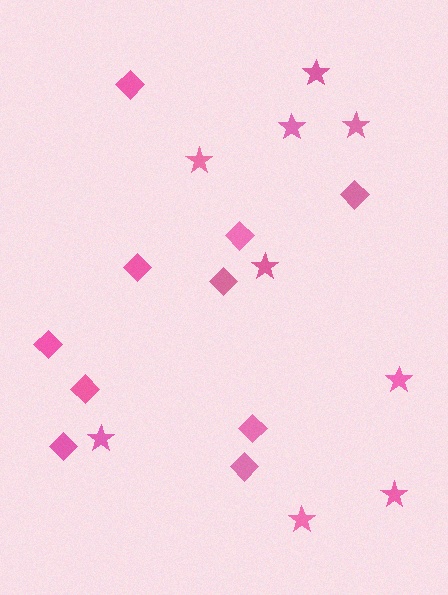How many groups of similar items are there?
There are 2 groups: one group of diamonds (10) and one group of stars (9).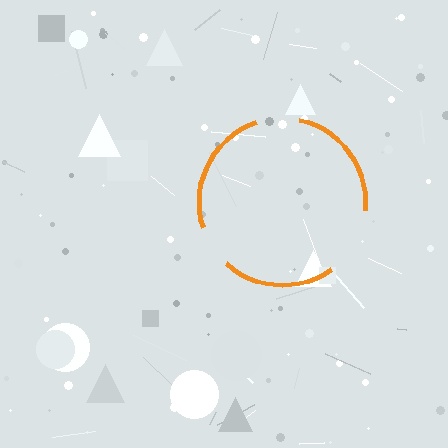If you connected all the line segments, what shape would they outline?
They would outline a circle.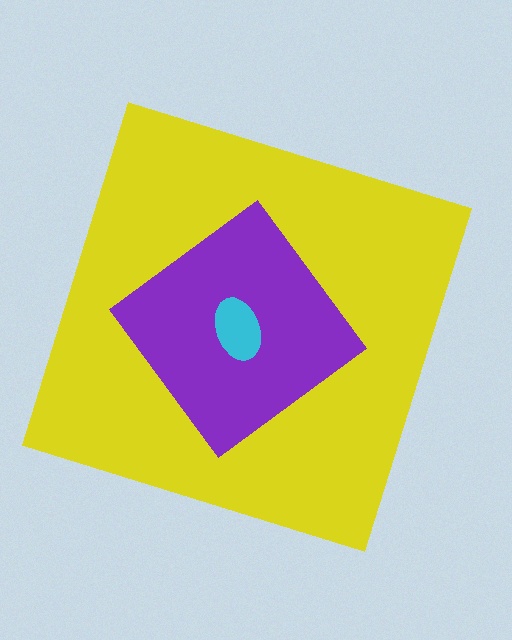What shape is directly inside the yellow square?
The purple diamond.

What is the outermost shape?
The yellow square.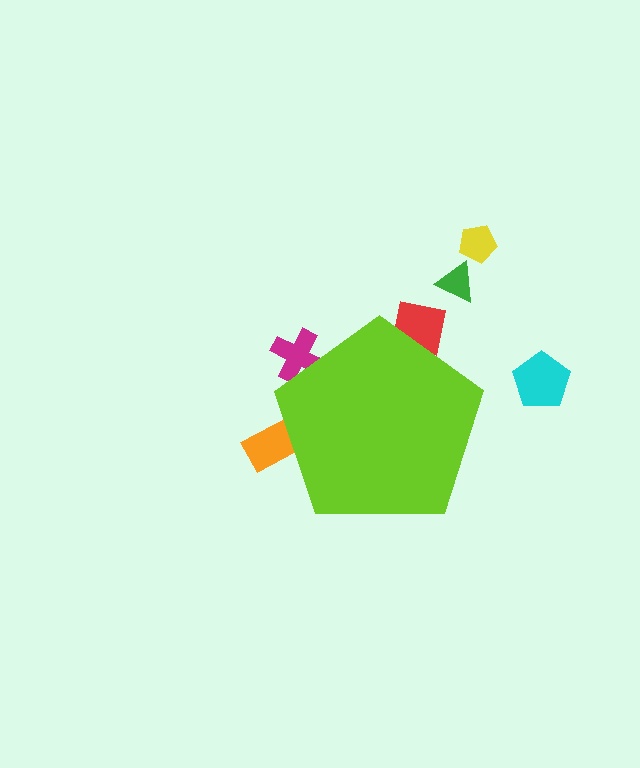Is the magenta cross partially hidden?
Yes, the magenta cross is partially hidden behind the lime pentagon.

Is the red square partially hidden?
Yes, the red square is partially hidden behind the lime pentagon.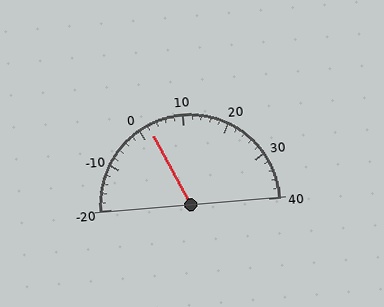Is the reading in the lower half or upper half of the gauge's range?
The reading is in the lower half of the range (-20 to 40).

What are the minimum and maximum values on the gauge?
The gauge ranges from -20 to 40.